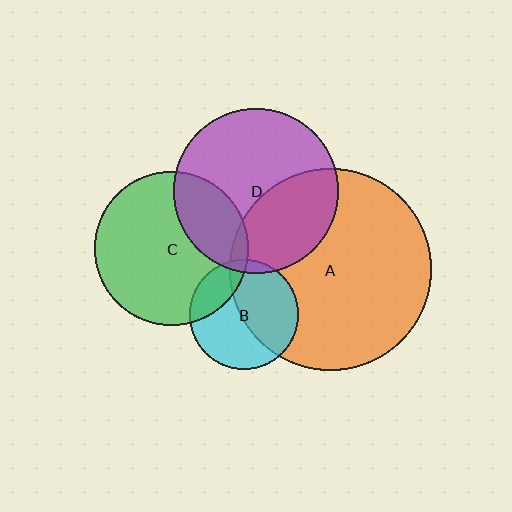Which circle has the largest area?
Circle A (orange).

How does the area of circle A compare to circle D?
Approximately 1.5 times.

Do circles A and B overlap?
Yes.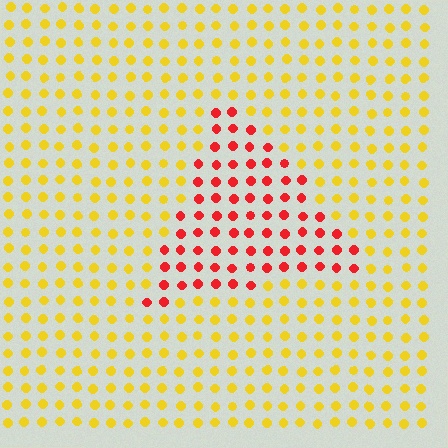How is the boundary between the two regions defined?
The boundary is defined purely by a slight shift in hue (about 55 degrees). Spacing, size, and orientation are identical on both sides.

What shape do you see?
I see a triangle.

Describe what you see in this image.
The image is filled with small yellow elements in a uniform arrangement. A triangle-shaped region is visible where the elements are tinted to a slightly different hue, forming a subtle color boundary.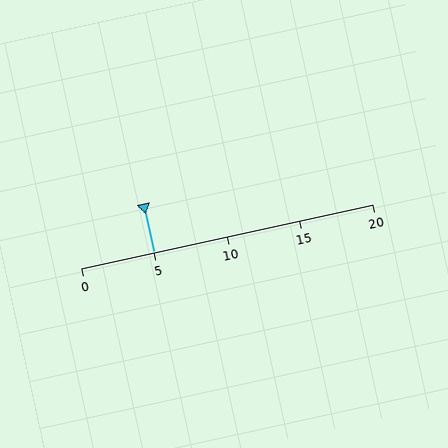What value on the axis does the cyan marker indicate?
The marker indicates approximately 5.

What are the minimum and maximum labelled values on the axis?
The axis runs from 0 to 20.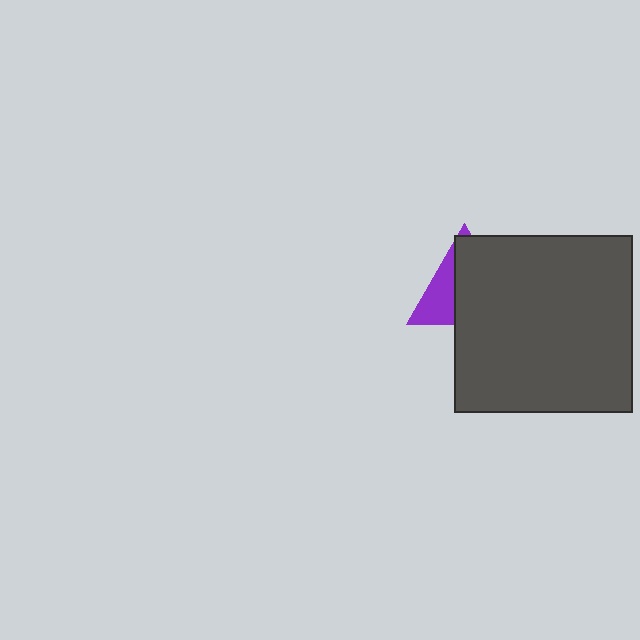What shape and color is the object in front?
The object in front is a dark gray square.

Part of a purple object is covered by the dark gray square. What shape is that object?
It is a triangle.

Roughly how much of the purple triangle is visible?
A small part of it is visible (roughly 35%).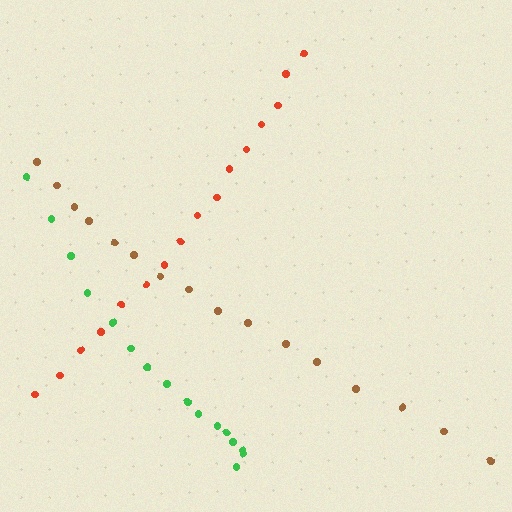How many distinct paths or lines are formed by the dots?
There are 3 distinct paths.